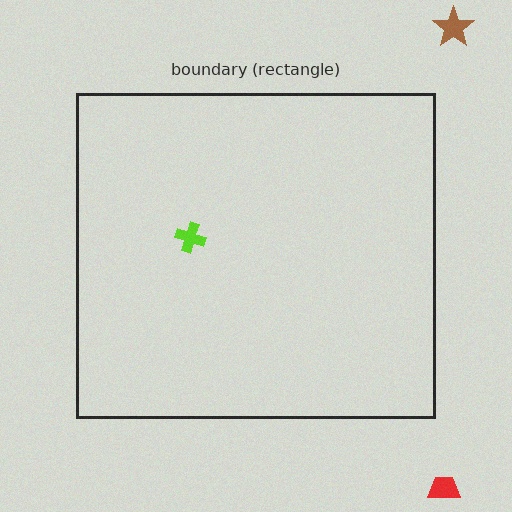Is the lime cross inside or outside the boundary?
Inside.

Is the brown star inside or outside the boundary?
Outside.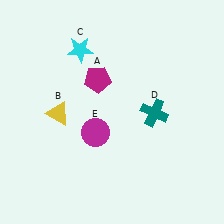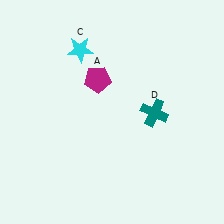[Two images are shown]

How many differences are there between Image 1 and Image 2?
There are 2 differences between the two images.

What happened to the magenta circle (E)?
The magenta circle (E) was removed in Image 2. It was in the bottom-left area of Image 1.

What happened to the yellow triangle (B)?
The yellow triangle (B) was removed in Image 2. It was in the bottom-left area of Image 1.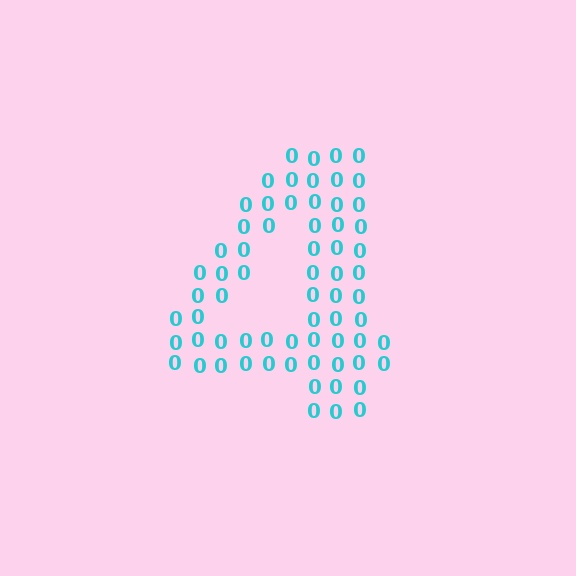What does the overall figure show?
The overall figure shows the digit 4.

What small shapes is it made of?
It is made of small digit 0's.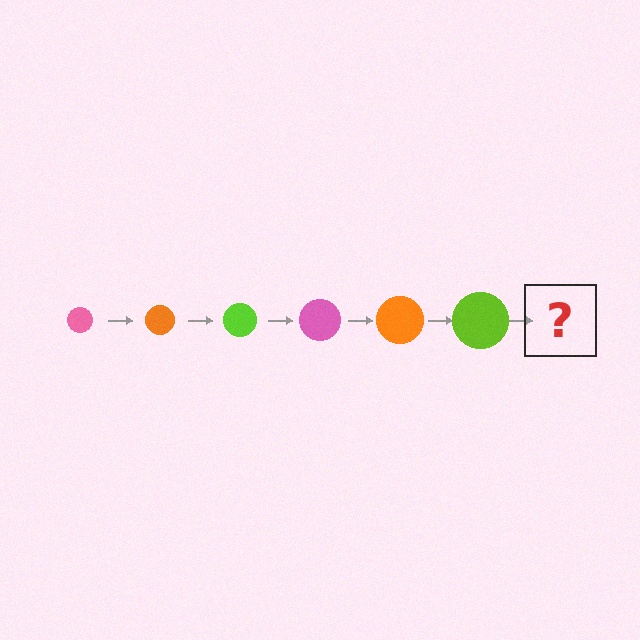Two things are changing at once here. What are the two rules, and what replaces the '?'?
The two rules are that the circle grows larger each step and the color cycles through pink, orange, and lime. The '?' should be a pink circle, larger than the previous one.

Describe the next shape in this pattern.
It should be a pink circle, larger than the previous one.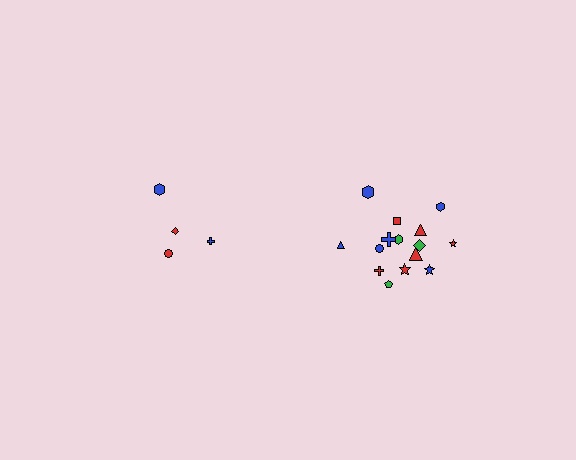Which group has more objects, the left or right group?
The right group.